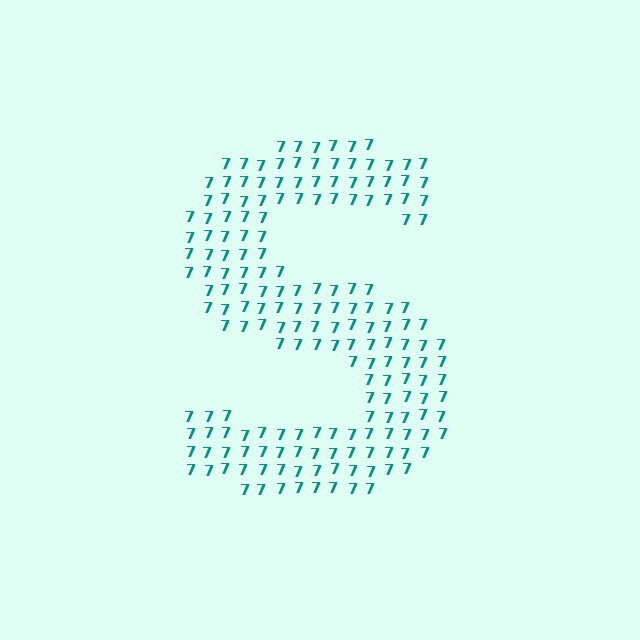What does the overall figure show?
The overall figure shows the letter S.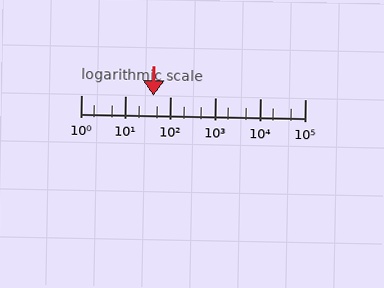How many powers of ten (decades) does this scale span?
The scale spans 5 decades, from 1 to 100000.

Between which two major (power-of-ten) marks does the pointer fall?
The pointer is between 10 and 100.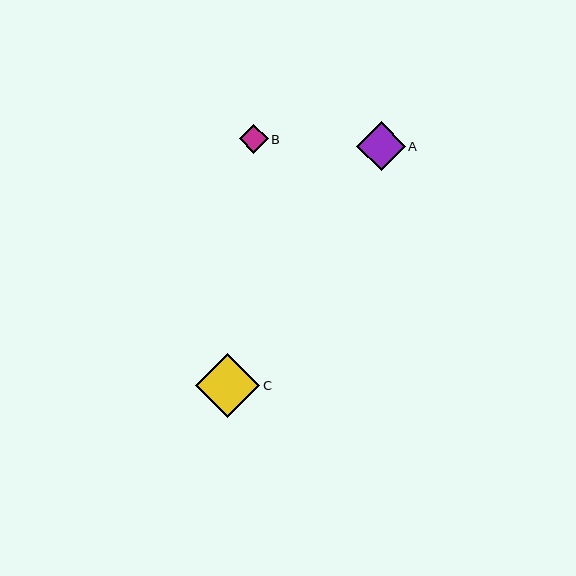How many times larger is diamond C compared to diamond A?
Diamond C is approximately 1.3 times the size of diamond A.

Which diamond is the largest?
Diamond C is the largest with a size of approximately 64 pixels.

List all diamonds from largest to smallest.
From largest to smallest: C, A, B.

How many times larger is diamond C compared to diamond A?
Diamond C is approximately 1.3 times the size of diamond A.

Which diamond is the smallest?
Diamond B is the smallest with a size of approximately 29 pixels.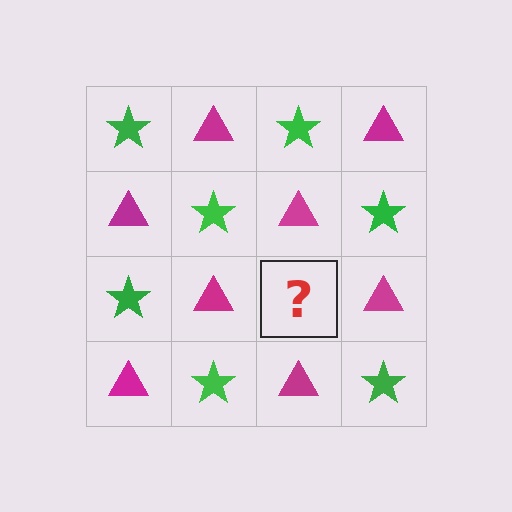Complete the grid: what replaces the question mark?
The question mark should be replaced with a green star.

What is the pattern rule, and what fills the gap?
The rule is that it alternates green star and magenta triangle in a checkerboard pattern. The gap should be filled with a green star.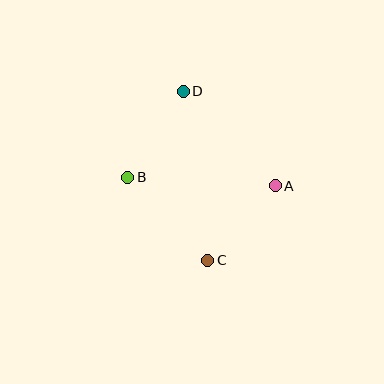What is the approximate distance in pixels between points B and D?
The distance between B and D is approximately 102 pixels.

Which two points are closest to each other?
Points A and C are closest to each other.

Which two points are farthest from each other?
Points C and D are farthest from each other.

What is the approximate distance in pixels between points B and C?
The distance between B and C is approximately 115 pixels.